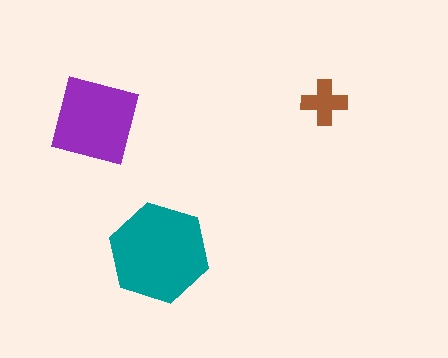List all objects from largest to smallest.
The teal hexagon, the purple square, the brown cross.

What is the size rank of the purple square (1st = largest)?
2nd.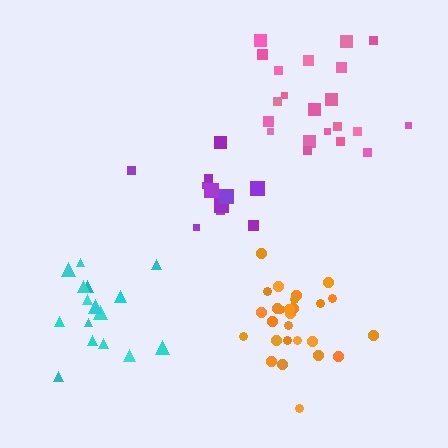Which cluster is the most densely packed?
Orange.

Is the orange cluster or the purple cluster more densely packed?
Orange.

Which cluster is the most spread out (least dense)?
Pink.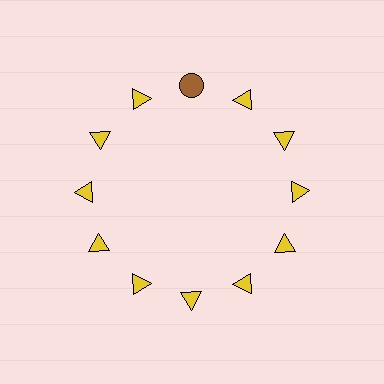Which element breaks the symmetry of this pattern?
The brown circle at roughly the 12 o'clock position breaks the symmetry. All other shapes are yellow triangles.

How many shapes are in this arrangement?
There are 12 shapes arranged in a ring pattern.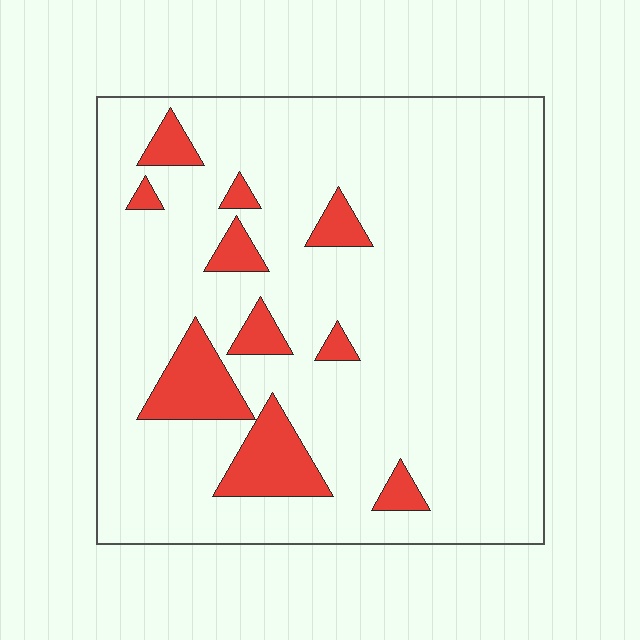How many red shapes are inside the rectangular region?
10.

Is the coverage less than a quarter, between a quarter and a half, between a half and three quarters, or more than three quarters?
Less than a quarter.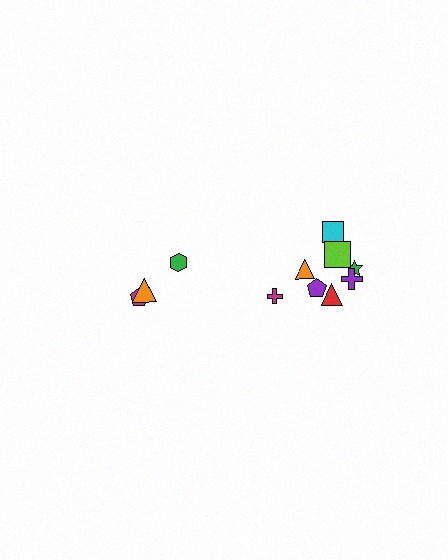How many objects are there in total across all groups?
There are 11 objects.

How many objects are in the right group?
There are 8 objects.